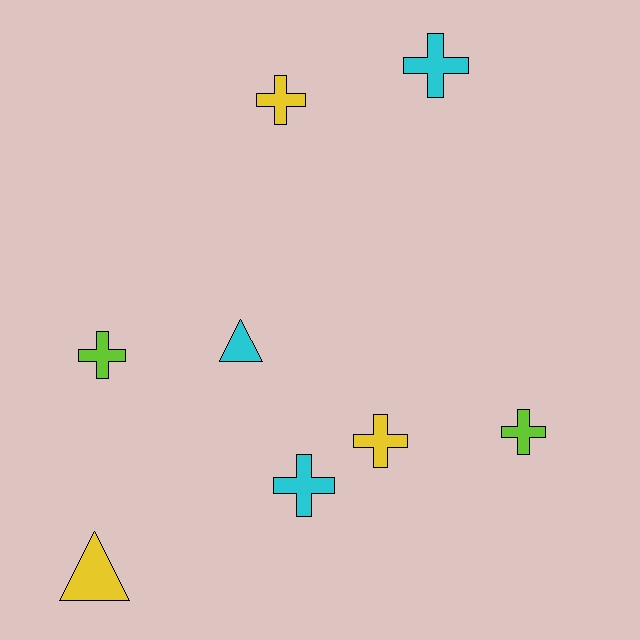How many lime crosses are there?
There are 2 lime crosses.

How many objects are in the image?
There are 8 objects.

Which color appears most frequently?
Cyan, with 3 objects.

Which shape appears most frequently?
Cross, with 6 objects.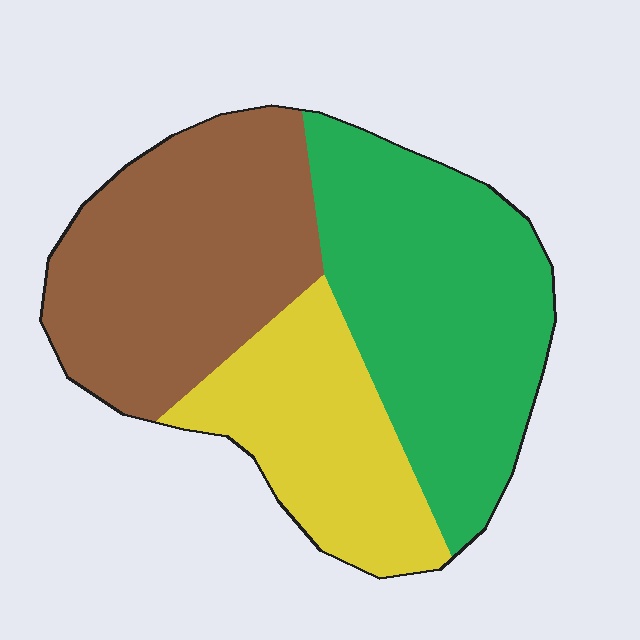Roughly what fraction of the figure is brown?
Brown covers 36% of the figure.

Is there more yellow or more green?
Green.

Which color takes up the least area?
Yellow, at roughly 25%.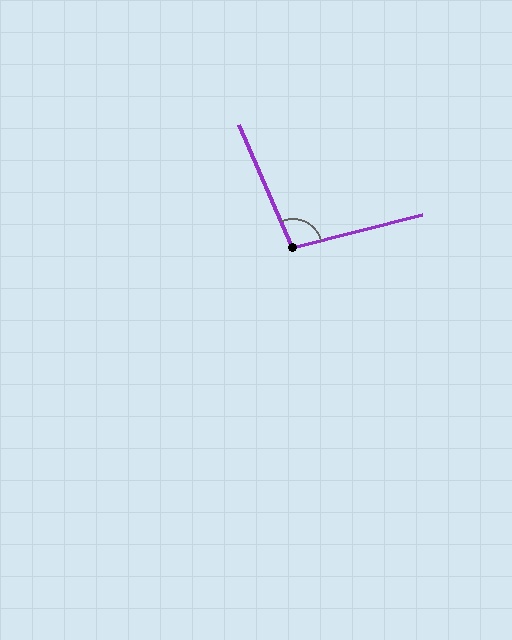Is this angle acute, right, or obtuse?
It is obtuse.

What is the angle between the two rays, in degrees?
Approximately 99 degrees.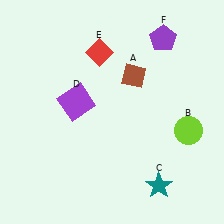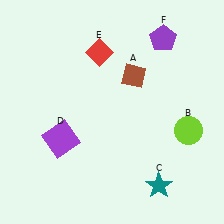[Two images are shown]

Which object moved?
The purple square (D) moved down.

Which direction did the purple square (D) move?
The purple square (D) moved down.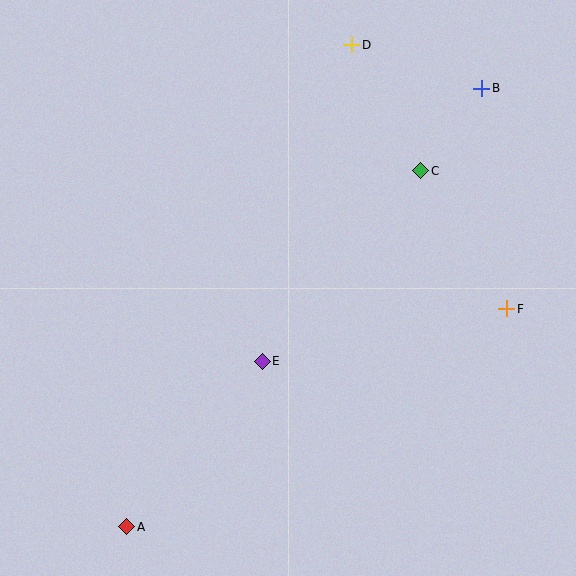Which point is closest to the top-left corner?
Point D is closest to the top-left corner.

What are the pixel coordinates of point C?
Point C is at (421, 171).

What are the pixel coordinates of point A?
Point A is at (126, 527).